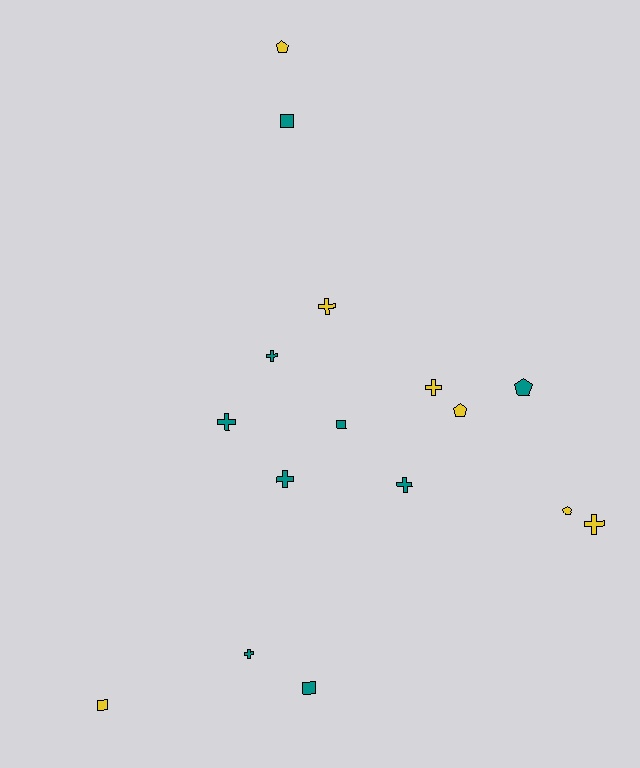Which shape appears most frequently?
Cross, with 8 objects.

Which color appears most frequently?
Teal, with 9 objects.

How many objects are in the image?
There are 16 objects.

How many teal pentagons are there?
There is 1 teal pentagon.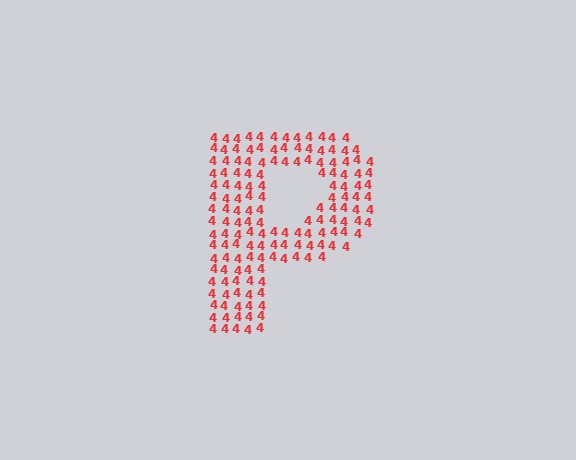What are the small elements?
The small elements are digit 4's.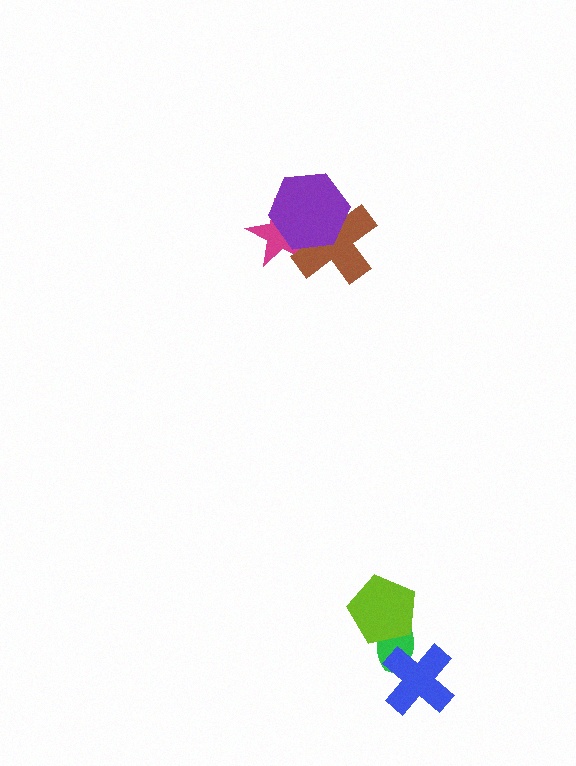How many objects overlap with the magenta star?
2 objects overlap with the magenta star.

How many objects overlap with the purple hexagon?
2 objects overlap with the purple hexagon.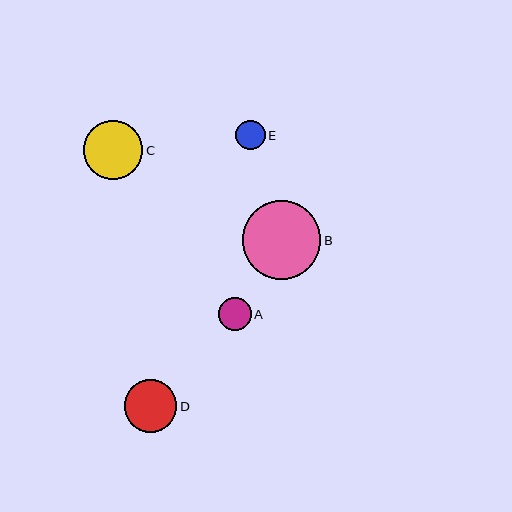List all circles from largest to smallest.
From largest to smallest: B, C, D, A, E.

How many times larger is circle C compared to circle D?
Circle C is approximately 1.1 times the size of circle D.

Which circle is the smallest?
Circle E is the smallest with a size of approximately 29 pixels.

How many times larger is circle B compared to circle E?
Circle B is approximately 2.7 times the size of circle E.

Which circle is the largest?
Circle B is the largest with a size of approximately 79 pixels.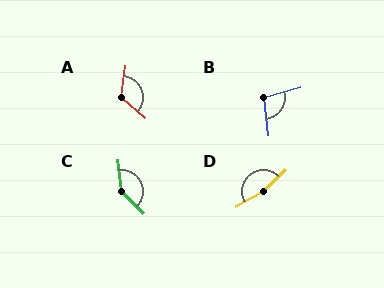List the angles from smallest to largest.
B (100°), A (123°), C (142°), D (165°).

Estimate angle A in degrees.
Approximately 123 degrees.